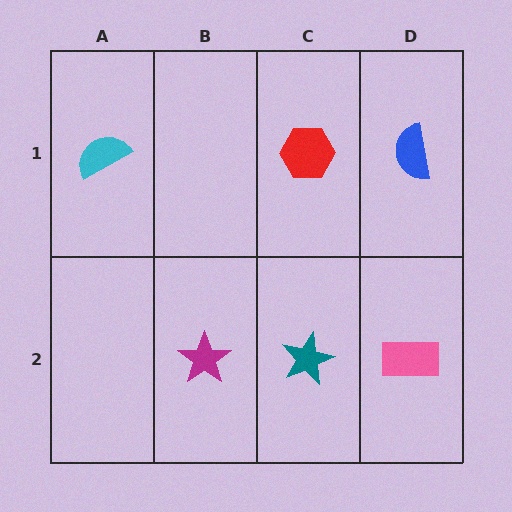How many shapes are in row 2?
3 shapes.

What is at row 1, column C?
A red hexagon.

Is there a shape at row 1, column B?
No, that cell is empty.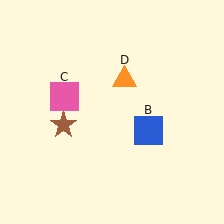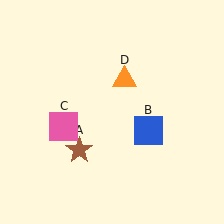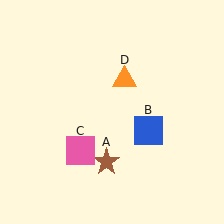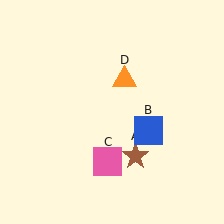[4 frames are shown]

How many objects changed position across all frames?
2 objects changed position: brown star (object A), pink square (object C).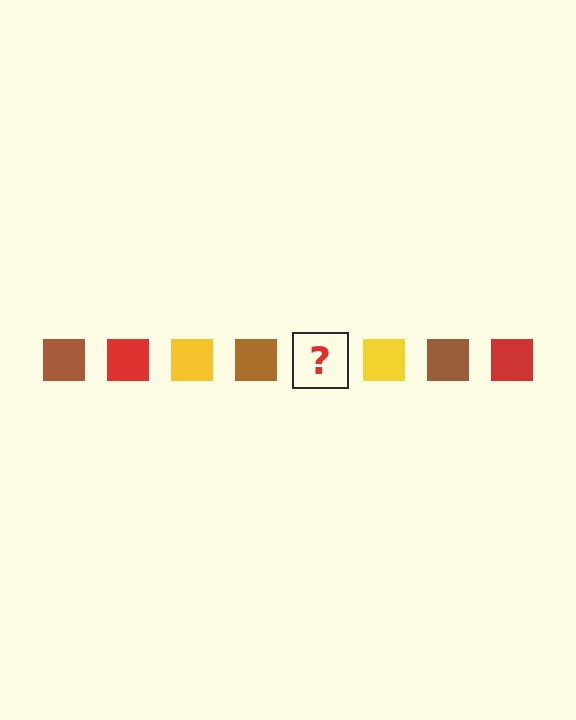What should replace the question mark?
The question mark should be replaced with a red square.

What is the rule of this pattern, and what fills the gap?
The rule is that the pattern cycles through brown, red, yellow squares. The gap should be filled with a red square.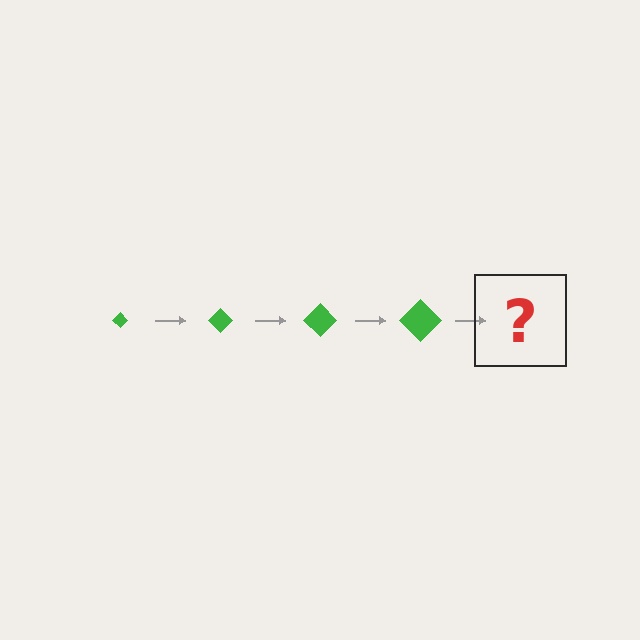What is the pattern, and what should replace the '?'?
The pattern is that the diamond gets progressively larger each step. The '?' should be a green diamond, larger than the previous one.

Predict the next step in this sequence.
The next step is a green diamond, larger than the previous one.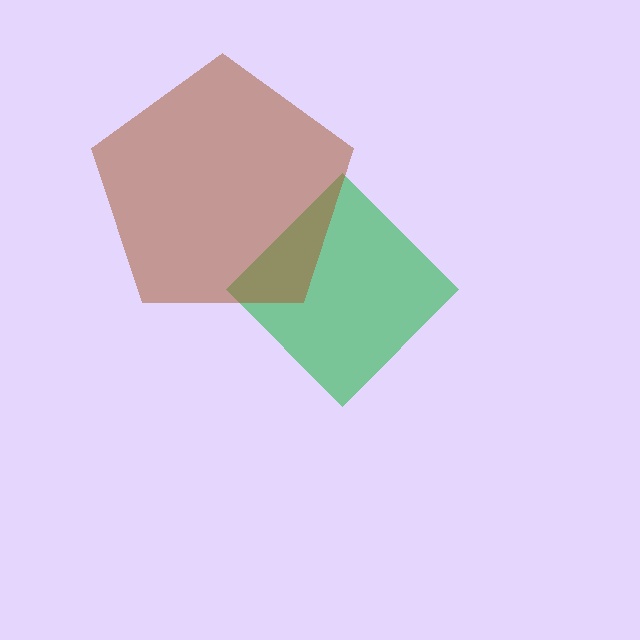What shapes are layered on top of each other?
The layered shapes are: a green diamond, a brown pentagon.